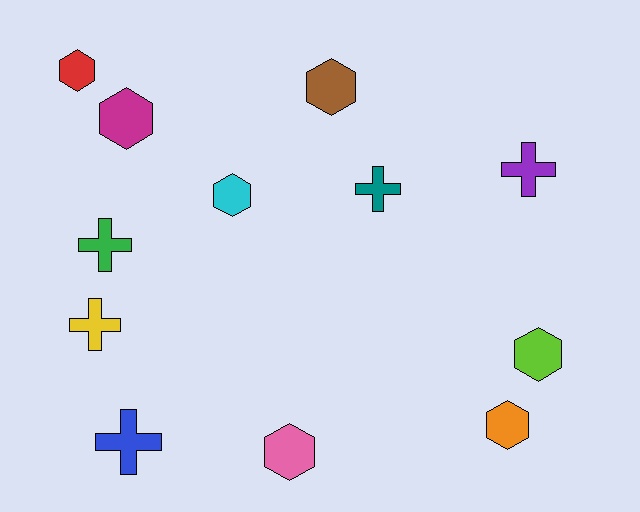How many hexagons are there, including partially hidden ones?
There are 7 hexagons.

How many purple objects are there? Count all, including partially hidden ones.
There is 1 purple object.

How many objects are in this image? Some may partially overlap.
There are 12 objects.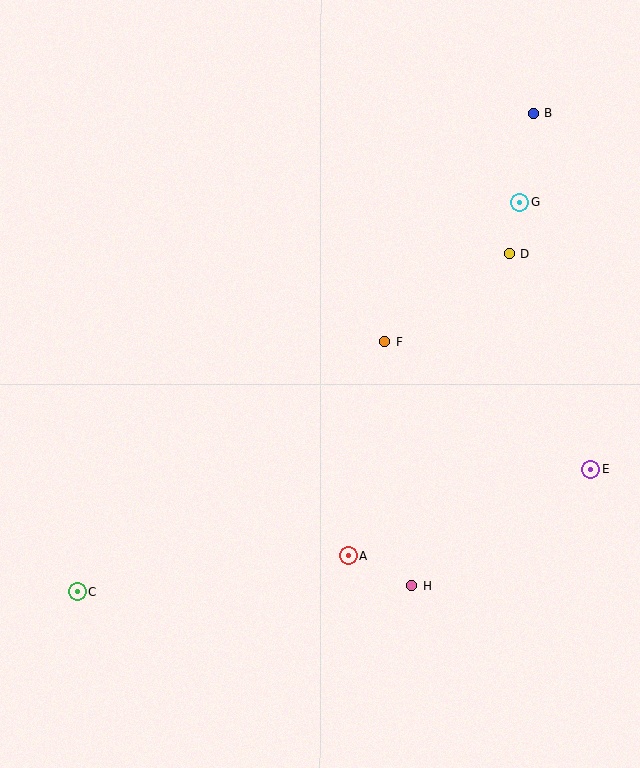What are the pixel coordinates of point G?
Point G is at (520, 203).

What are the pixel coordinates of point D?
Point D is at (510, 254).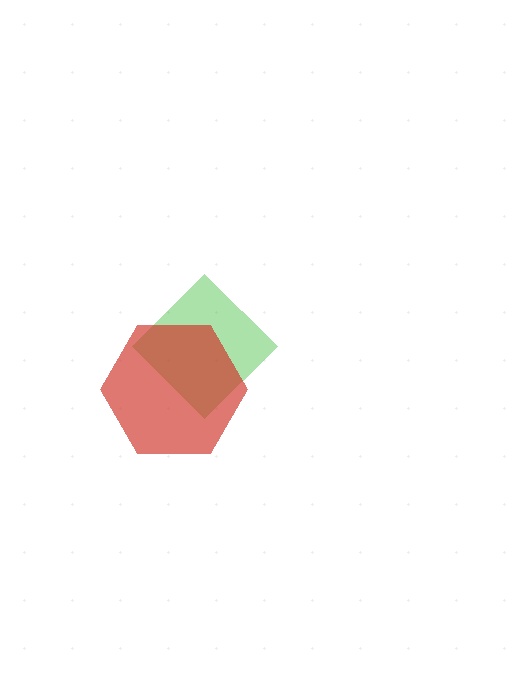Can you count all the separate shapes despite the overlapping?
Yes, there are 2 separate shapes.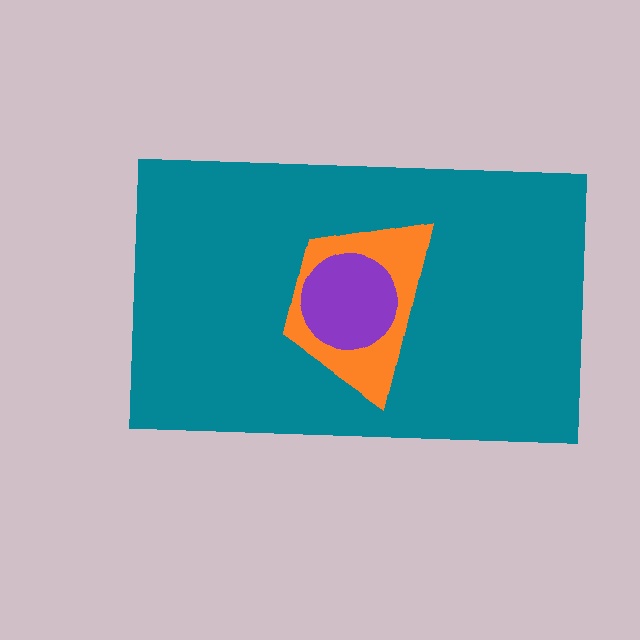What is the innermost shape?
The purple circle.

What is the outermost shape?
The teal rectangle.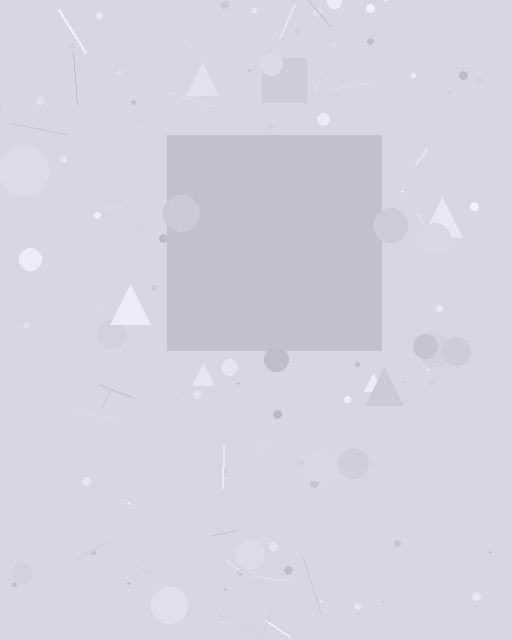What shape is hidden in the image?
A square is hidden in the image.